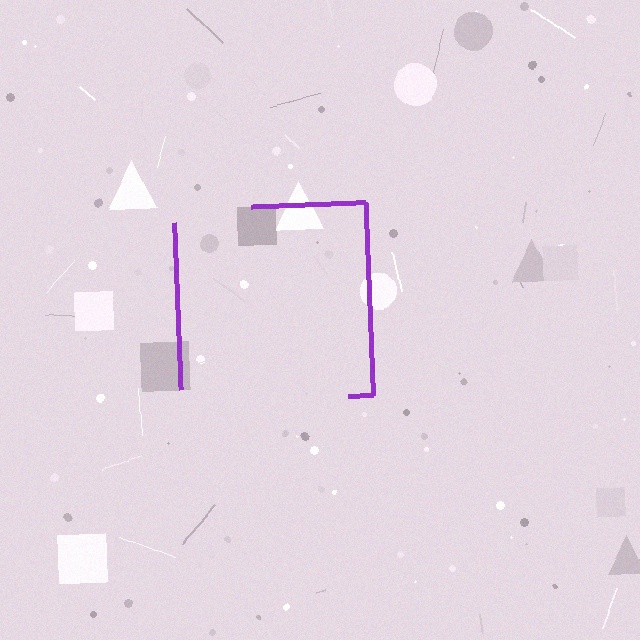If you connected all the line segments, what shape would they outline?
They would outline a square.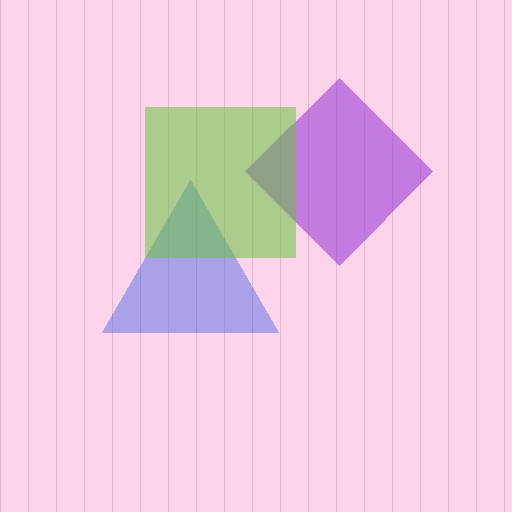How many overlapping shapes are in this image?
There are 3 overlapping shapes in the image.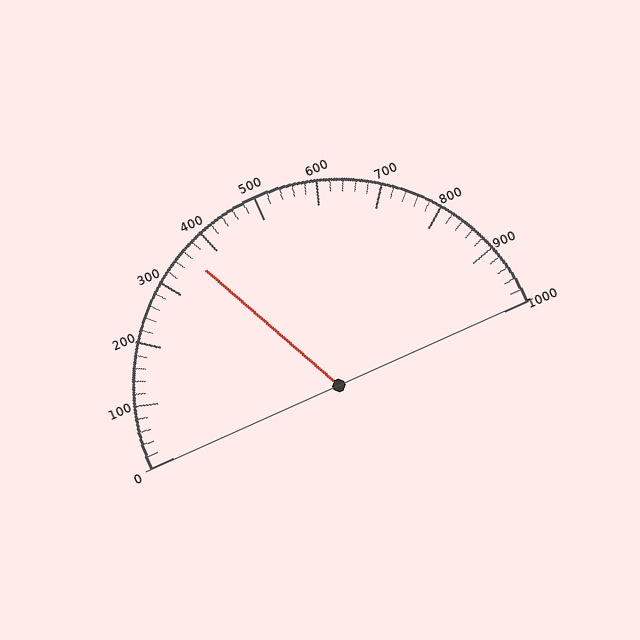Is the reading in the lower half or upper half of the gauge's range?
The reading is in the lower half of the range (0 to 1000).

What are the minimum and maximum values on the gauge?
The gauge ranges from 0 to 1000.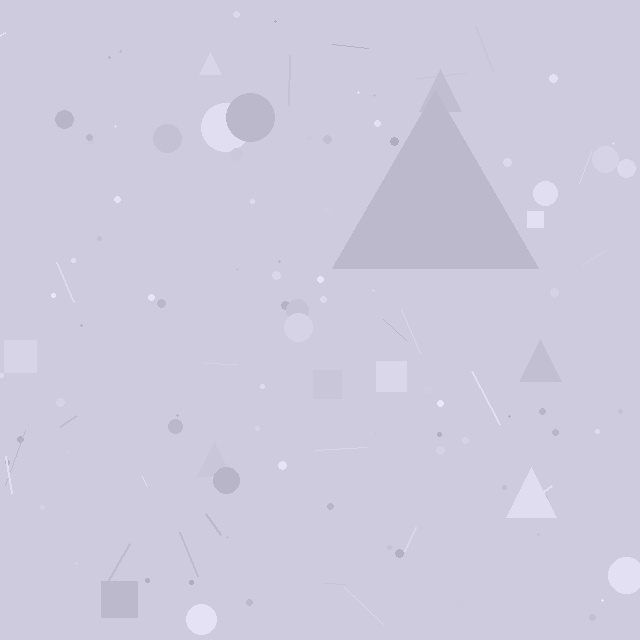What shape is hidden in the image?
A triangle is hidden in the image.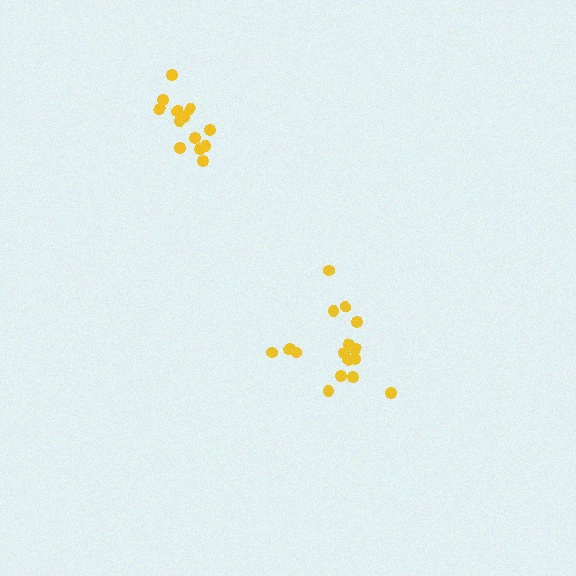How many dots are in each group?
Group 1: 16 dots, Group 2: 13 dots (29 total).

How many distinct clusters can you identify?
There are 2 distinct clusters.